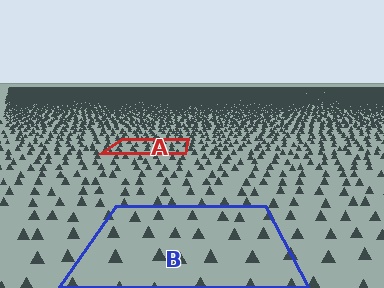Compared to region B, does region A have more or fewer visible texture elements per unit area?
Region A has more texture elements per unit area — they are packed more densely because it is farther away.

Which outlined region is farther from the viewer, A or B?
Region A is farther from the viewer — the texture elements inside it appear smaller and more densely packed.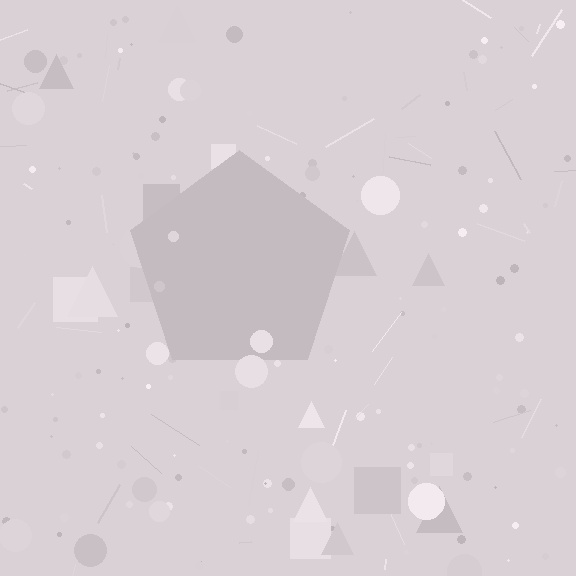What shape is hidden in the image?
A pentagon is hidden in the image.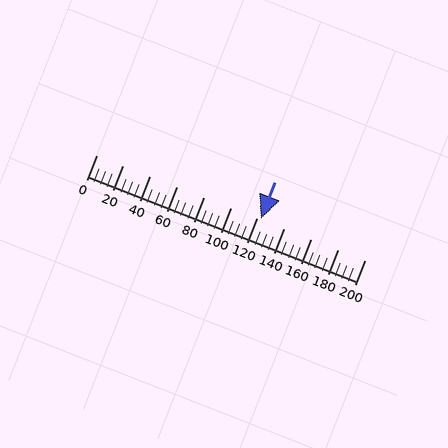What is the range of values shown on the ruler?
The ruler shows values from 0 to 200.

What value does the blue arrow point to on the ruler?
The blue arrow points to approximately 122.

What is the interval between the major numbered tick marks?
The major tick marks are spaced 20 units apart.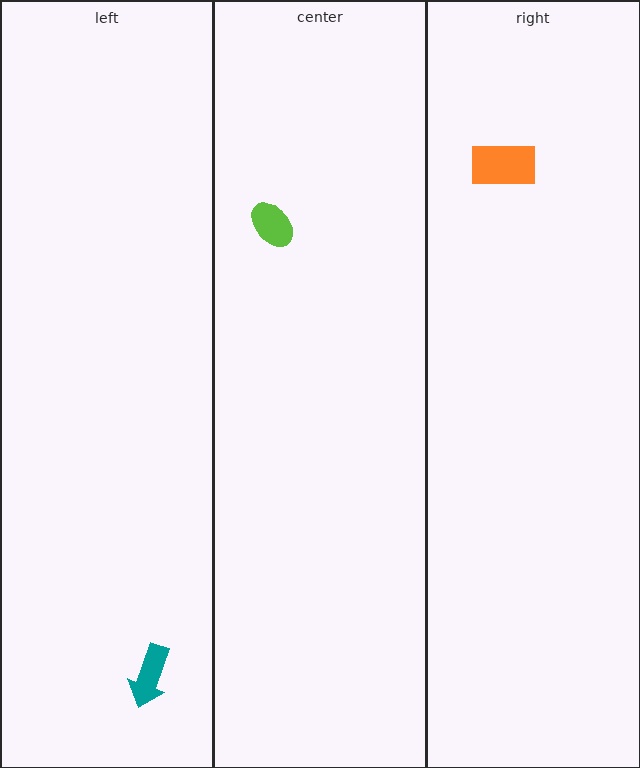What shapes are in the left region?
The teal arrow.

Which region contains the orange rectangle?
The right region.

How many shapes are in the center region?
1.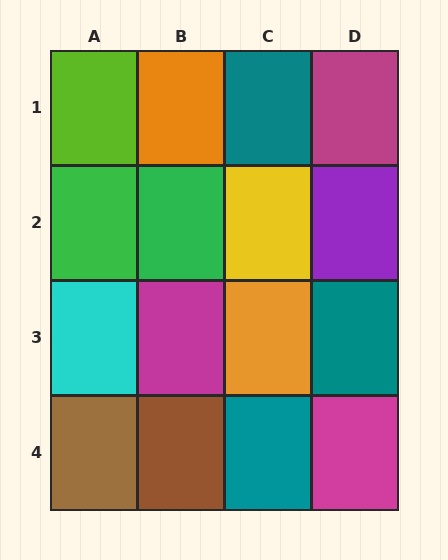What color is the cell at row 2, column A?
Green.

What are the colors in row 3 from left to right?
Cyan, magenta, orange, teal.